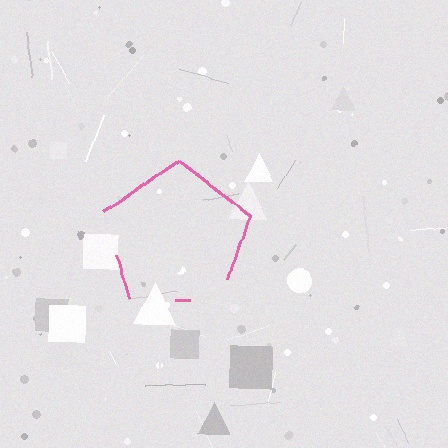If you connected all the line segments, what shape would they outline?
They would outline a pentagon.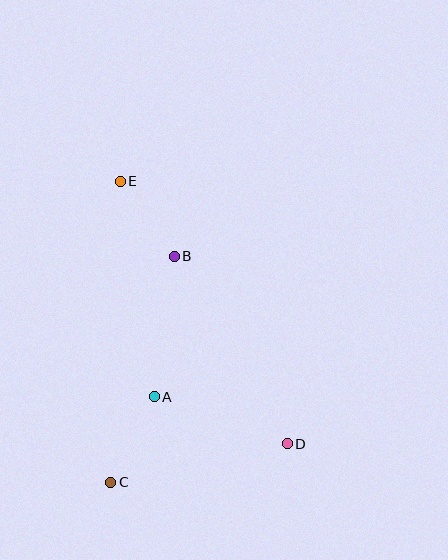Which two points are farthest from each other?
Points D and E are farthest from each other.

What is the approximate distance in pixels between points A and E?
The distance between A and E is approximately 218 pixels.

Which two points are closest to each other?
Points B and E are closest to each other.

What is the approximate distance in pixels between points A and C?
The distance between A and C is approximately 96 pixels.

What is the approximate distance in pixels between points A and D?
The distance between A and D is approximately 141 pixels.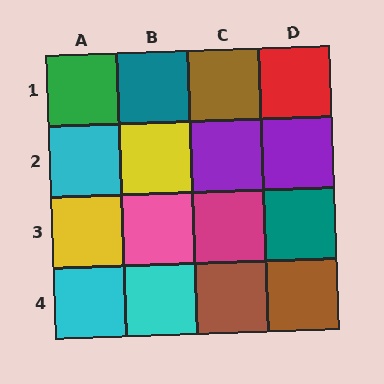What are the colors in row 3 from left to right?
Yellow, pink, magenta, teal.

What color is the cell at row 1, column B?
Teal.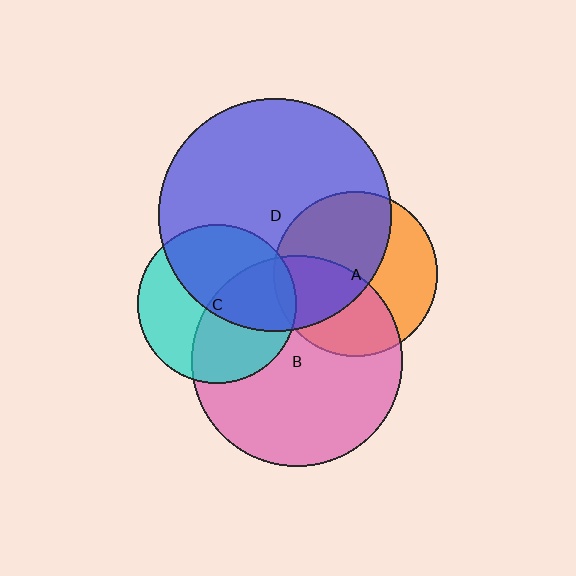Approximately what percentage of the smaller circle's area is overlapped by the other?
Approximately 40%.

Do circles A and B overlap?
Yes.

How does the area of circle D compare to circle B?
Approximately 1.2 times.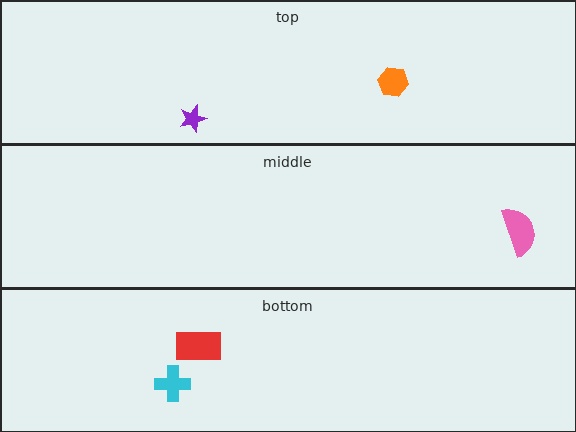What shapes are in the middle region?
The pink semicircle.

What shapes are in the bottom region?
The red rectangle, the cyan cross.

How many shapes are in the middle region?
1.